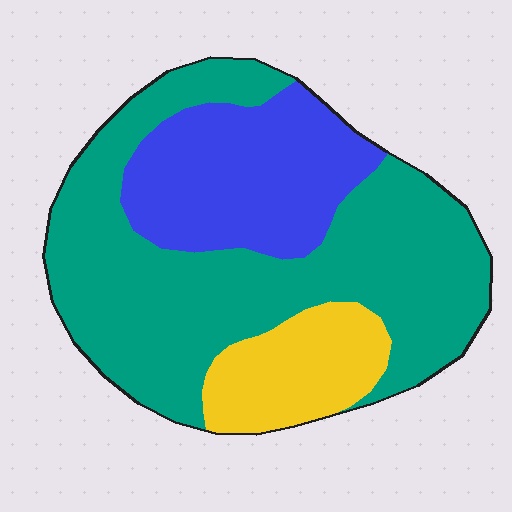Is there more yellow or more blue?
Blue.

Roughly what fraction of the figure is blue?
Blue covers 26% of the figure.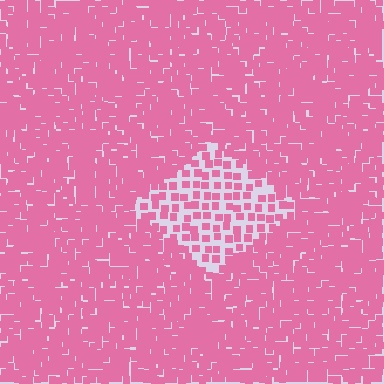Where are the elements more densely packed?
The elements are more densely packed outside the diamond boundary.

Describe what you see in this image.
The image contains small pink elements arranged at two different densities. A diamond-shaped region is visible where the elements are less densely packed than the surrounding area.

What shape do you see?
I see a diamond.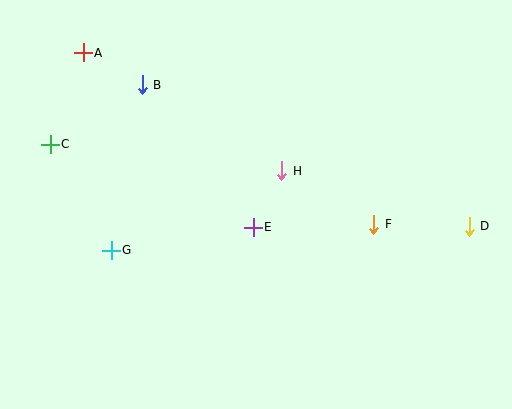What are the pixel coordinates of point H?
Point H is at (282, 171).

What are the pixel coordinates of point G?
Point G is at (111, 250).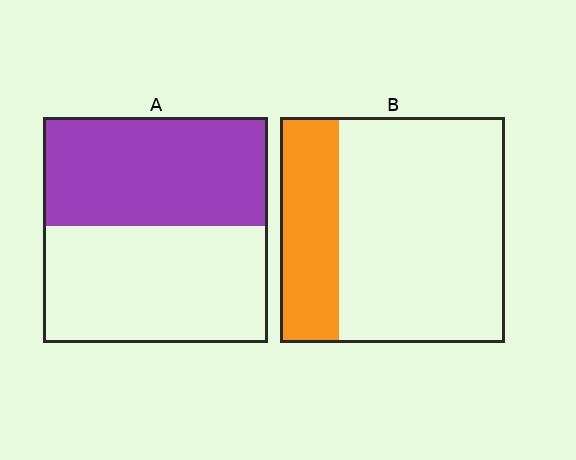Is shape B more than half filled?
No.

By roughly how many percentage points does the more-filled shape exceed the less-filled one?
By roughly 20 percentage points (A over B).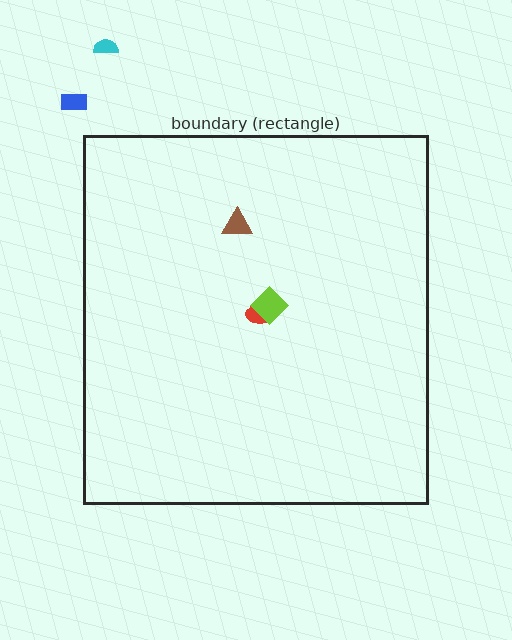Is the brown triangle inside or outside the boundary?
Inside.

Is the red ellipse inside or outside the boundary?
Inside.